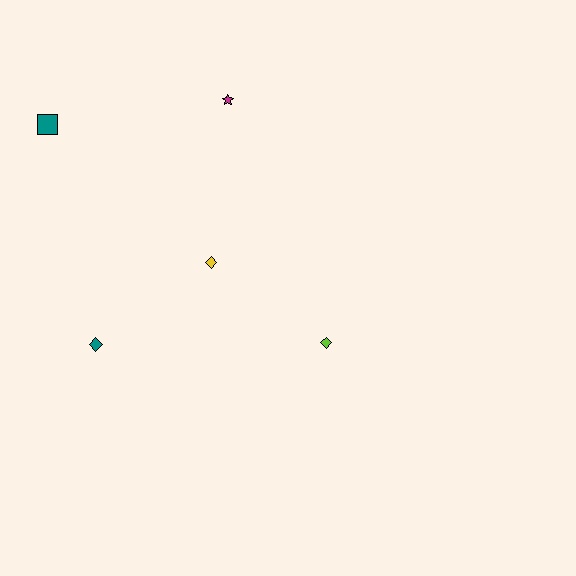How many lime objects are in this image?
There is 1 lime object.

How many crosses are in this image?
There are no crosses.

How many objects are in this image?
There are 5 objects.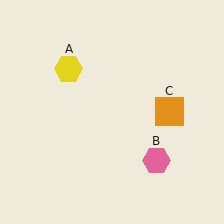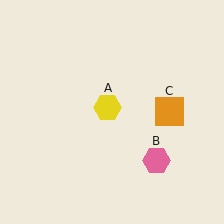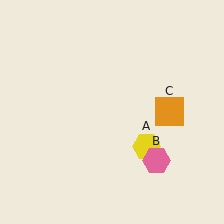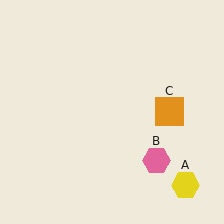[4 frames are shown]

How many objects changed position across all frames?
1 object changed position: yellow hexagon (object A).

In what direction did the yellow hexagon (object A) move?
The yellow hexagon (object A) moved down and to the right.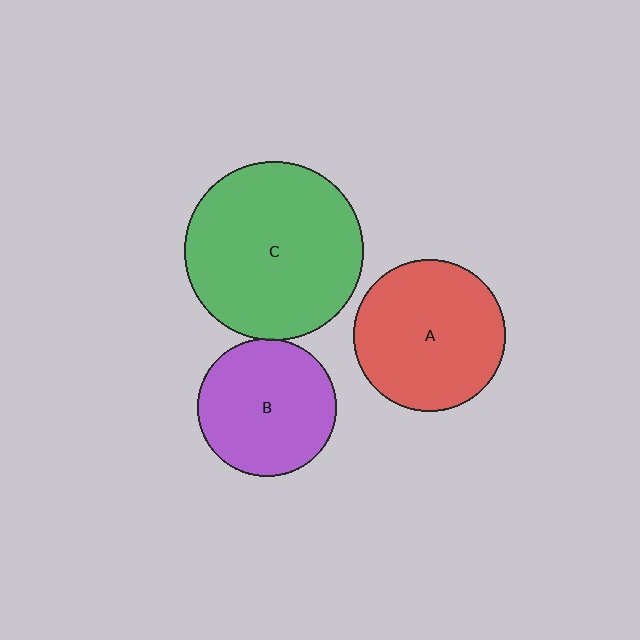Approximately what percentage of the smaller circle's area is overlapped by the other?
Approximately 5%.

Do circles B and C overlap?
Yes.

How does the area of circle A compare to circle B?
Approximately 1.2 times.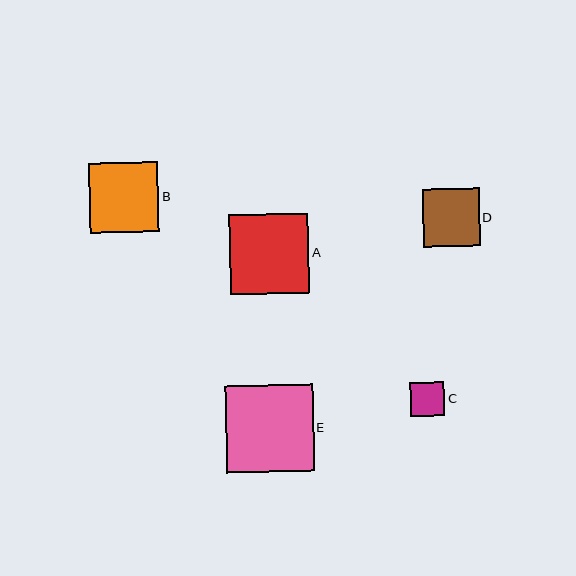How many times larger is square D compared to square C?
Square D is approximately 1.7 times the size of square C.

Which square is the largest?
Square E is the largest with a size of approximately 88 pixels.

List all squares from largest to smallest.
From largest to smallest: E, A, B, D, C.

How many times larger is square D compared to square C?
Square D is approximately 1.7 times the size of square C.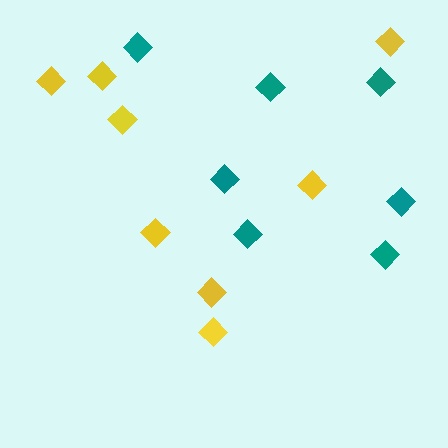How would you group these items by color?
There are 2 groups: one group of teal diamonds (7) and one group of yellow diamonds (8).